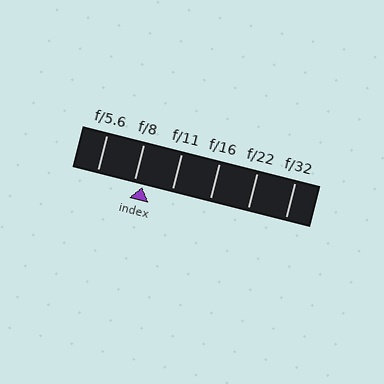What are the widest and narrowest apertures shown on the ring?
The widest aperture shown is f/5.6 and the narrowest is f/32.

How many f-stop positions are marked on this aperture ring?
There are 6 f-stop positions marked.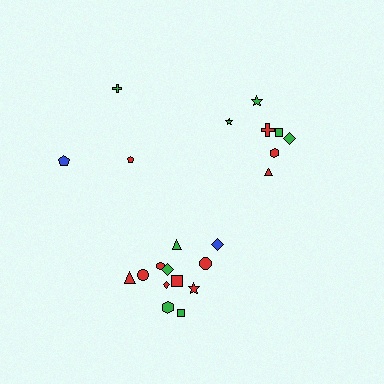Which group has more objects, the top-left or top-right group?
The top-right group.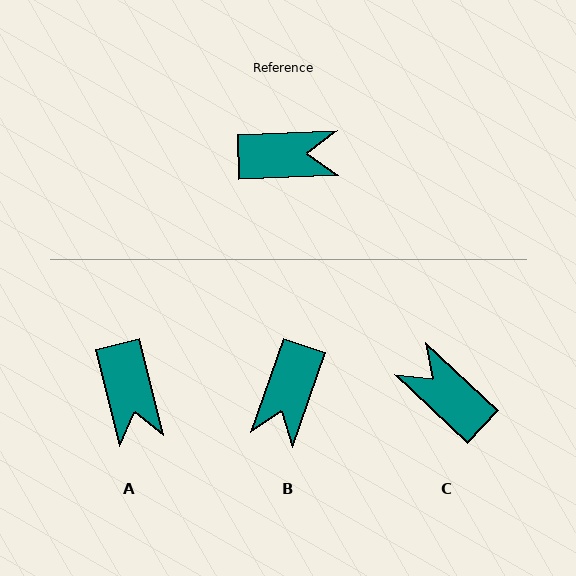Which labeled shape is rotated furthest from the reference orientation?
C, about 134 degrees away.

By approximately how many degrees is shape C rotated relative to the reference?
Approximately 134 degrees counter-clockwise.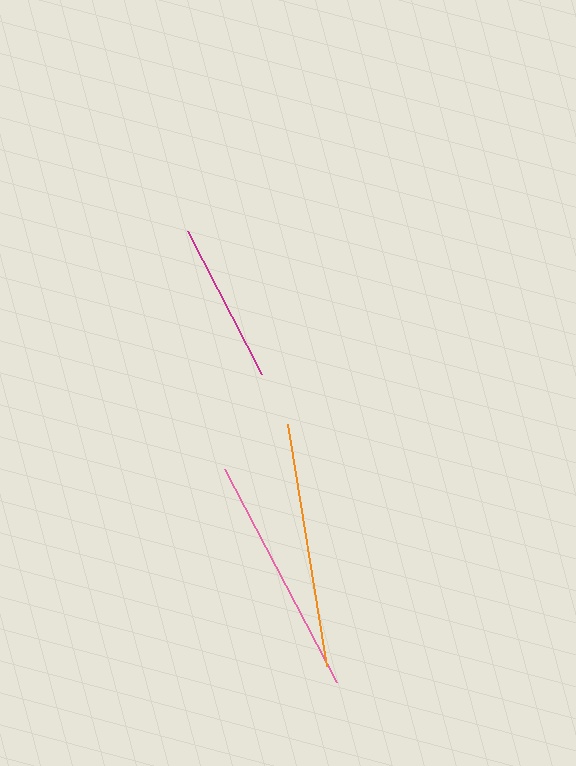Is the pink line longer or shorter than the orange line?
The orange line is longer than the pink line.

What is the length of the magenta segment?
The magenta segment is approximately 161 pixels long.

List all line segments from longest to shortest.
From longest to shortest: orange, pink, magenta.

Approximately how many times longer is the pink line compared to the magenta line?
The pink line is approximately 1.5 times the length of the magenta line.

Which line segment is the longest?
The orange line is the longest at approximately 244 pixels.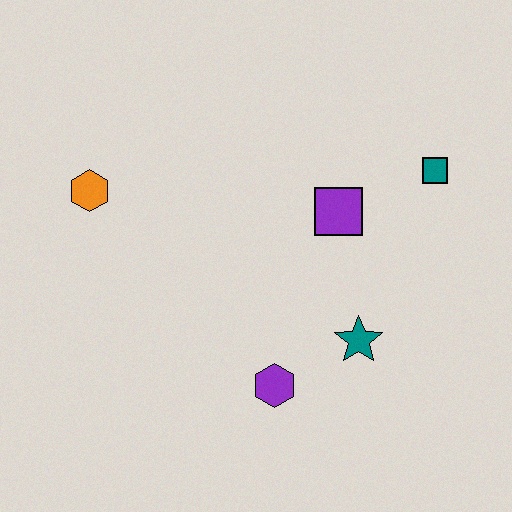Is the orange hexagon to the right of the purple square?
No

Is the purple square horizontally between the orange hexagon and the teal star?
Yes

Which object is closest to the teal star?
The purple hexagon is closest to the teal star.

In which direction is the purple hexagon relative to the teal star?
The purple hexagon is to the left of the teal star.